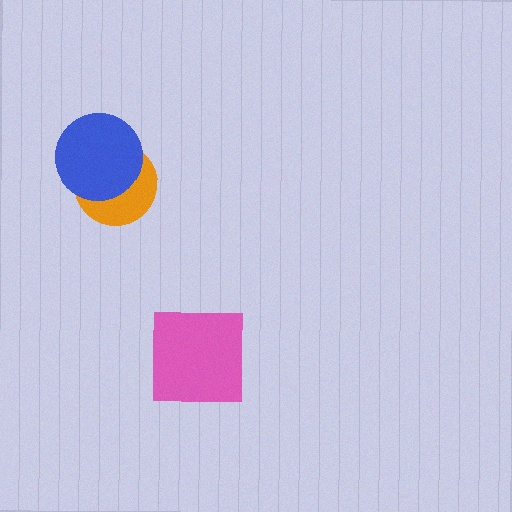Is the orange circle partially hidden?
Yes, it is partially covered by another shape.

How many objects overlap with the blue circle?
1 object overlaps with the blue circle.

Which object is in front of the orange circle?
The blue circle is in front of the orange circle.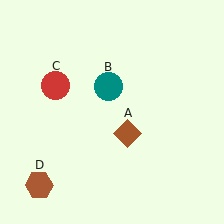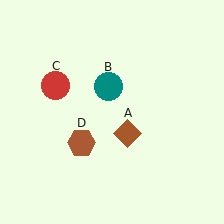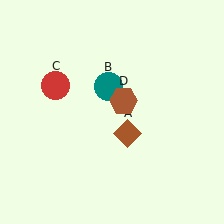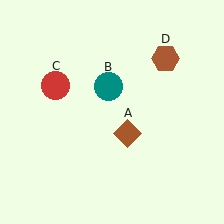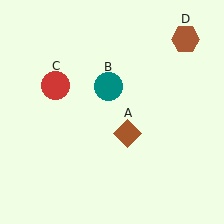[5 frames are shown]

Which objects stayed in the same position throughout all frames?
Brown diamond (object A) and teal circle (object B) and red circle (object C) remained stationary.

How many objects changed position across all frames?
1 object changed position: brown hexagon (object D).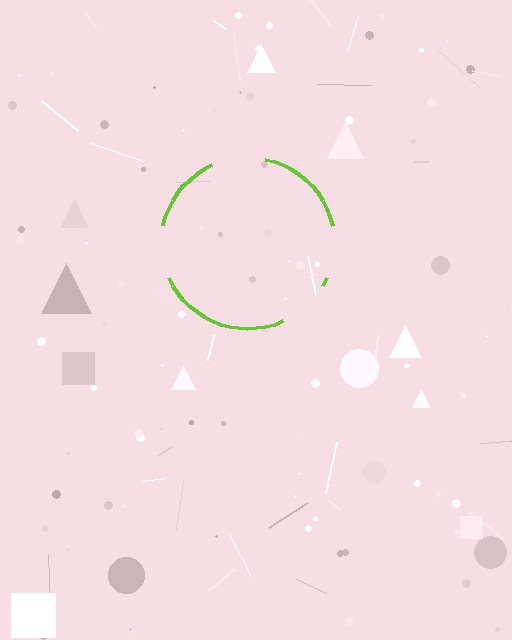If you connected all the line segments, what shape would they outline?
They would outline a circle.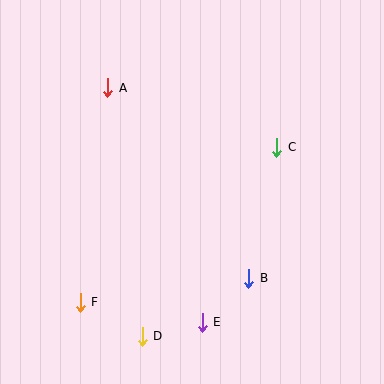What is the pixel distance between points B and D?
The distance between B and D is 121 pixels.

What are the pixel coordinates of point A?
Point A is at (108, 88).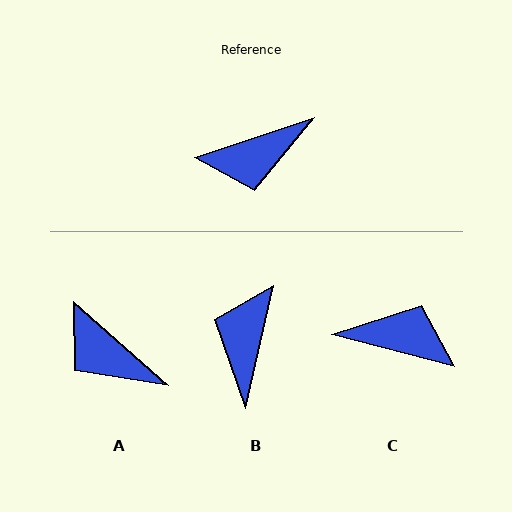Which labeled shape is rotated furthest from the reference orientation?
C, about 147 degrees away.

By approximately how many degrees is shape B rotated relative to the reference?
Approximately 121 degrees clockwise.